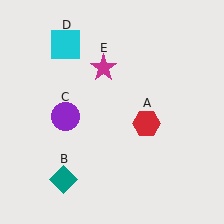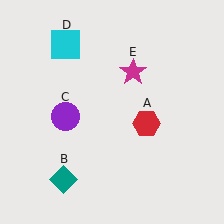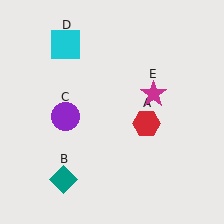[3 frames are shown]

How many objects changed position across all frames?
1 object changed position: magenta star (object E).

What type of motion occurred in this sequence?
The magenta star (object E) rotated clockwise around the center of the scene.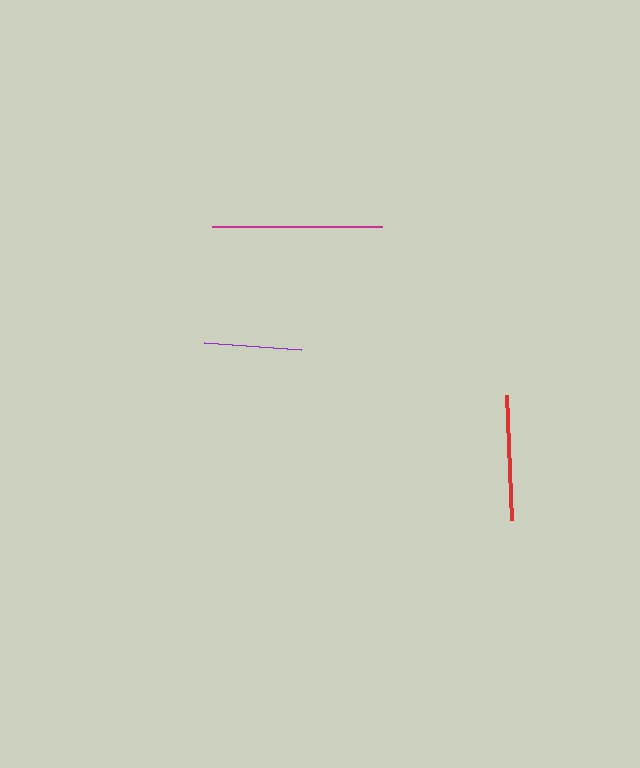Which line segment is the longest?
The magenta line is the longest at approximately 170 pixels.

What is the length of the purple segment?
The purple segment is approximately 97 pixels long.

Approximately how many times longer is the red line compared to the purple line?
The red line is approximately 1.3 times the length of the purple line.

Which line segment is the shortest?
The purple line is the shortest at approximately 97 pixels.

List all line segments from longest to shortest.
From longest to shortest: magenta, red, purple.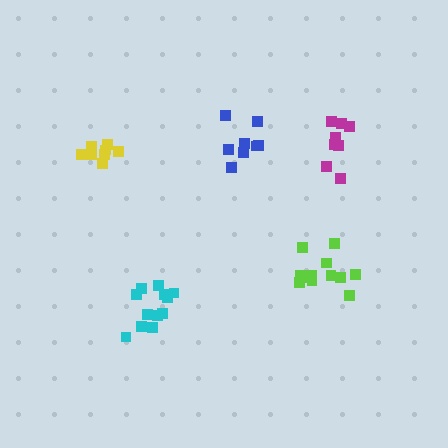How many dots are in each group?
Group 1: 8 dots, Group 2: 8 dots, Group 3: 12 dots, Group 4: 12 dots, Group 5: 8 dots (48 total).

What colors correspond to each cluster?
The clusters are colored: yellow, blue, lime, cyan, magenta.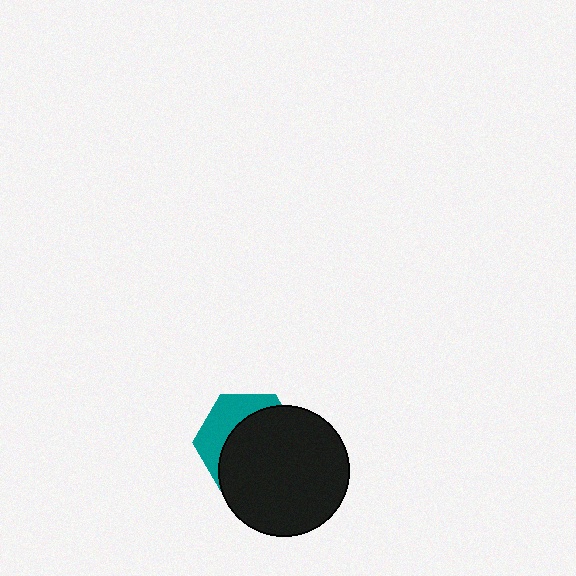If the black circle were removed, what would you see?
You would see the complete teal hexagon.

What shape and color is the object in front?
The object in front is a black circle.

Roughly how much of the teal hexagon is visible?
A small part of it is visible (roughly 34%).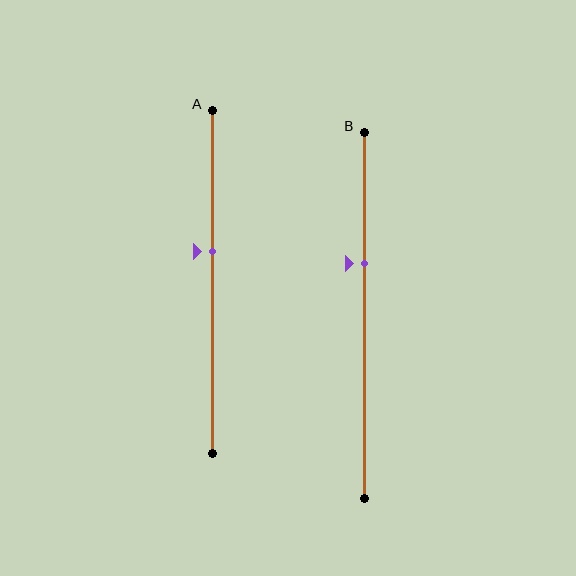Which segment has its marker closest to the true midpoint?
Segment A has its marker closest to the true midpoint.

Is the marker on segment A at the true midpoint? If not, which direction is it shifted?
No, the marker on segment A is shifted upward by about 9% of the segment length.